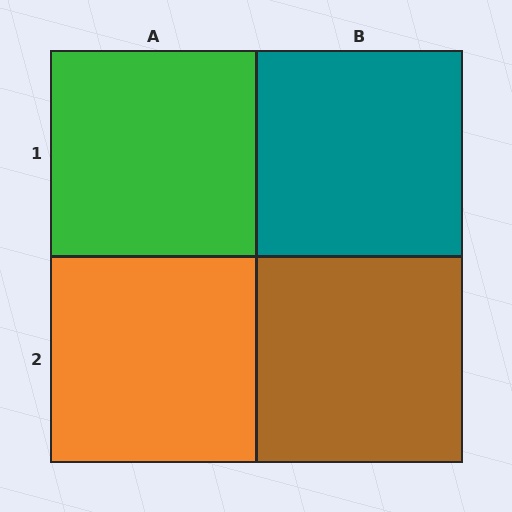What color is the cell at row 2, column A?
Orange.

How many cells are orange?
1 cell is orange.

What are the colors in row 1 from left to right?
Green, teal.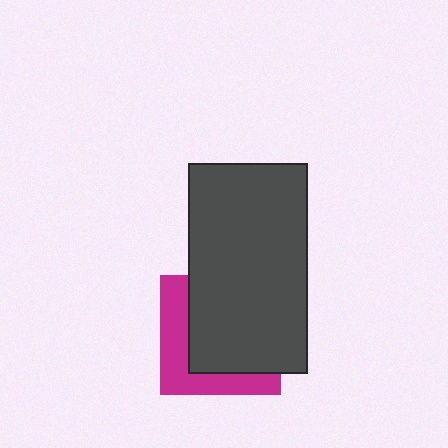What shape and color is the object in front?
The object in front is a dark gray rectangle.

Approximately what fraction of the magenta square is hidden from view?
Roughly 63% of the magenta square is hidden behind the dark gray rectangle.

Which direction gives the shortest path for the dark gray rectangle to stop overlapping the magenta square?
Moving toward the upper-right gives the shortest separation.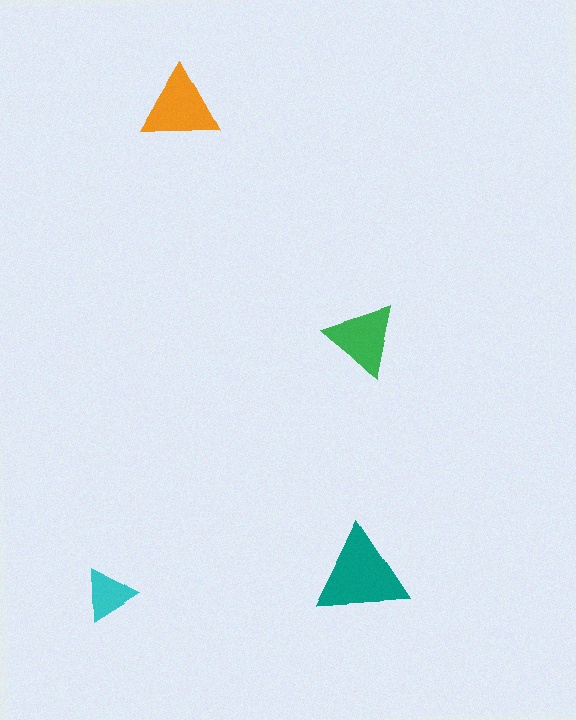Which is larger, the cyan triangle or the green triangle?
The green one.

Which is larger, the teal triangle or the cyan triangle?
The teal one.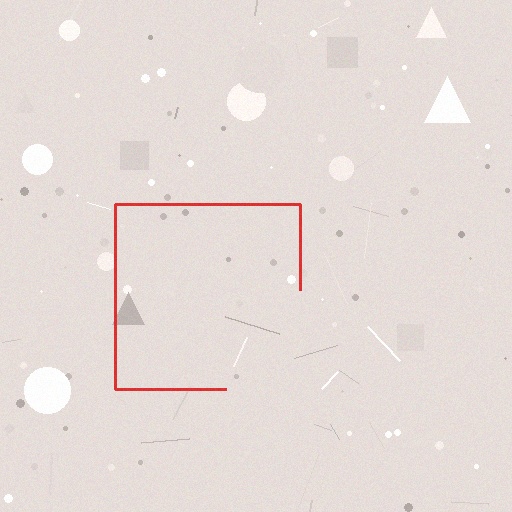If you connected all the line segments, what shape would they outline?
They would outline a square.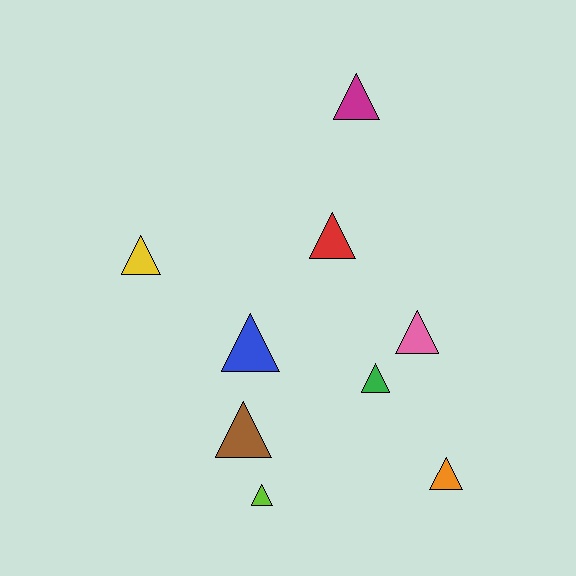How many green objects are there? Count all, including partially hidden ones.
There is 1 green object.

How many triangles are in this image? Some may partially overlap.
There are 9 triangles.